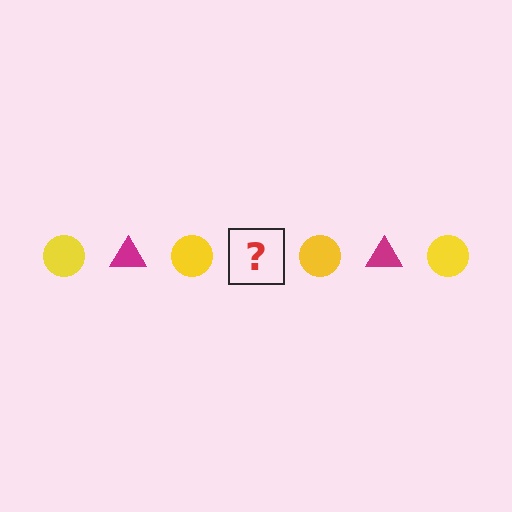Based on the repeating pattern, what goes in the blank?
The blank should be a magenta triangle.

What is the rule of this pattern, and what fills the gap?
The rule is that the pattern alternates between yellow circle and magenta triangle. The gap should be filled with a magenta triangle.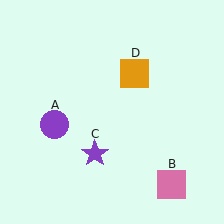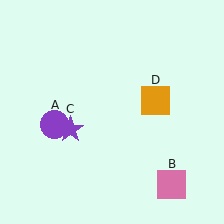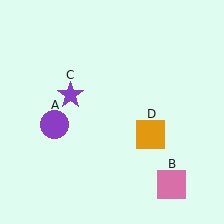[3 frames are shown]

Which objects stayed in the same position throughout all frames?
Purple circle (object A) and pink square (object B) remained stationary.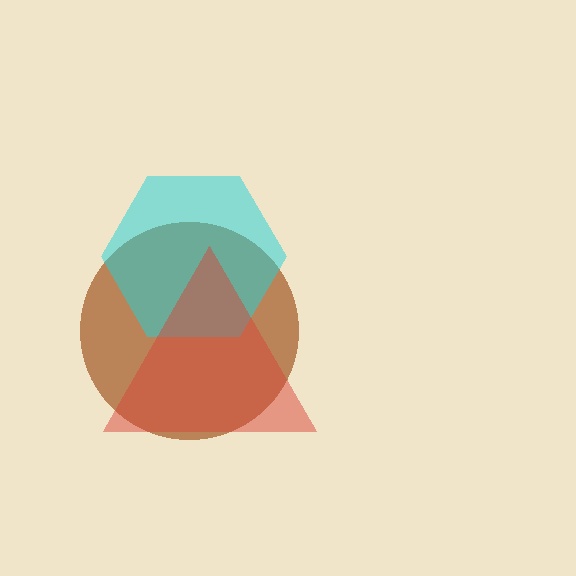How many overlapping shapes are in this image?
There are 3 overlapping shapes in the image.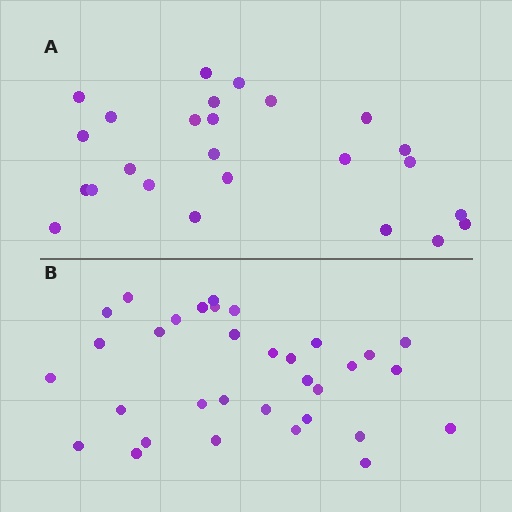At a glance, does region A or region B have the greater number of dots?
Region B (the bottom region) has more dots.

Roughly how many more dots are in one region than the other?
Region B has roughly 8 or so more dots than region A.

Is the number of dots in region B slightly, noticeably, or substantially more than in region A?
Region B has noticeably more, but not dramatically so. The ratio is roughly 1.3 to 1.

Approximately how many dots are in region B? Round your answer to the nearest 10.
About 30 dots. (The exact count is 33, which rounds to 30.)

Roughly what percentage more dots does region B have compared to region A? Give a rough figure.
About 30% more.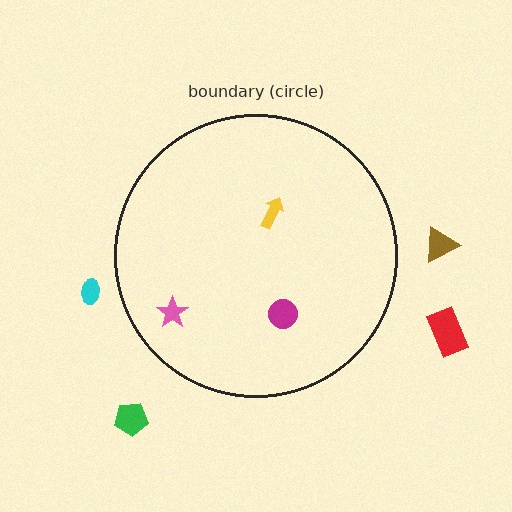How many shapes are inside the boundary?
3 inside, 4 outside.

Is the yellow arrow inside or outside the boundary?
Inside.